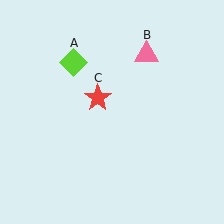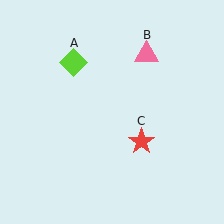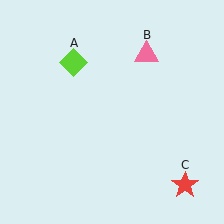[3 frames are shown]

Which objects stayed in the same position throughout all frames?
Lime diamond (object A) and pink triangle (object B) remained stationary.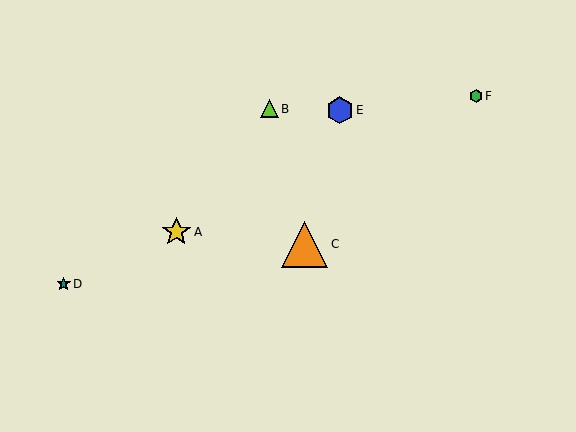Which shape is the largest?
The orange triangle (labeled C) is the largest.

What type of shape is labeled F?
Shape F is a green hexagon.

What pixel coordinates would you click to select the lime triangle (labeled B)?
Click at (269, 109) to select the lime triangle B.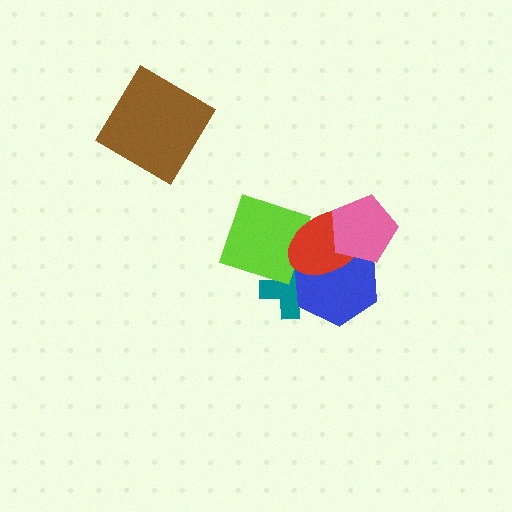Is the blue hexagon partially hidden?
Yes, it is partially covered by another shape.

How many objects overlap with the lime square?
2 objects overlap with the lime square.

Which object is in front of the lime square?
The red ellipse is in front of the lime square.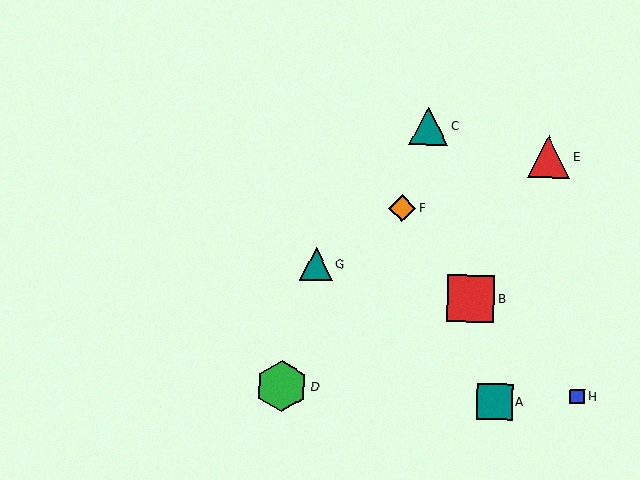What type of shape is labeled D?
Shape D is a green hexagon.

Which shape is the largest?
The green hexagon (labeled D) is the largest.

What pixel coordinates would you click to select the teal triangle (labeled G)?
Click at (316, 264) to select the teal triangle G.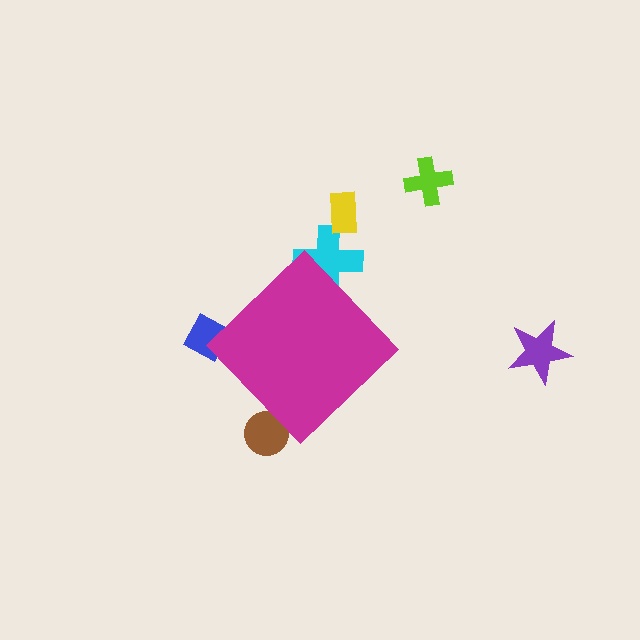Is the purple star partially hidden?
No, the purple star is fully visible.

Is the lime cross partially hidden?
No, the lime cross is fully visible.